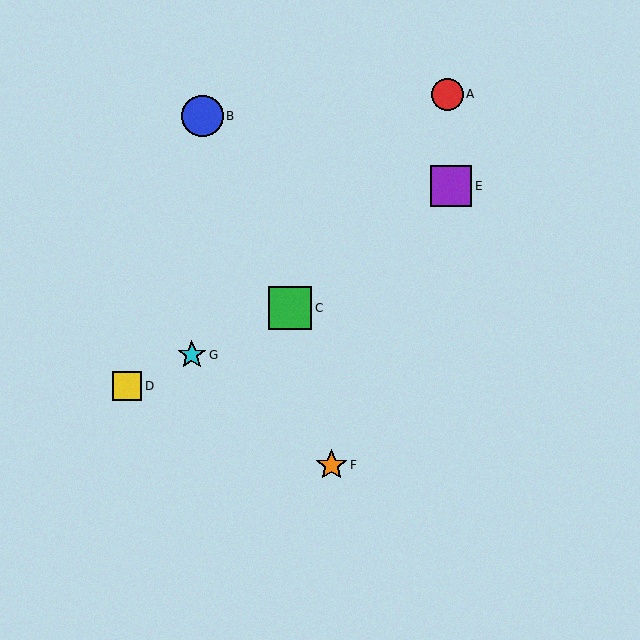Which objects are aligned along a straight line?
Objects C, D, G are aligned along a straight line.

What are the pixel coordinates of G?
Object G is at (192, 355).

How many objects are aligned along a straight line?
3 objects (C, D, G) are aligned along a straight line.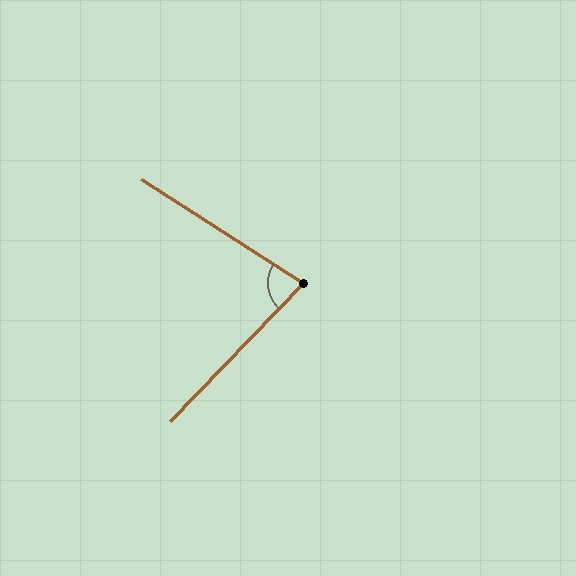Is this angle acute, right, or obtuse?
It is acute.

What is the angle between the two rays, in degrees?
Approximately 79 degrees.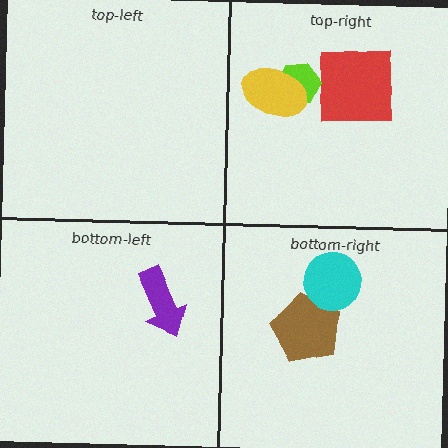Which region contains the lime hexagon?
The top-right region.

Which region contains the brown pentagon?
The bottom-right region.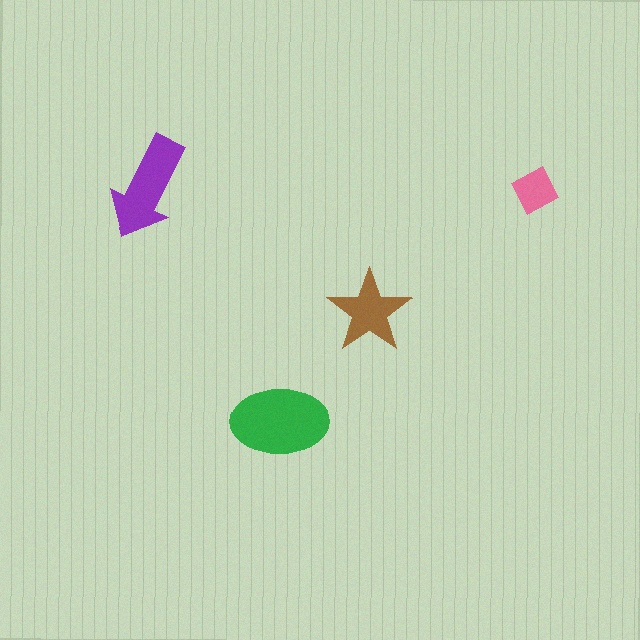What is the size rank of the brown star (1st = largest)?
3rd.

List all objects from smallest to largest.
The pink diamond, the brown star, the purple arrow, the green ellipse.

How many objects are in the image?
There are 4 objects in the image.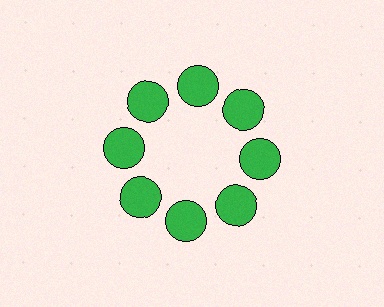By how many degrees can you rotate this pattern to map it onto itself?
The pattern maps onto itself every 45 degrees of rotation.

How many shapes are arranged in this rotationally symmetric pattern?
There are 8 shapes, arranged in 8 groups of 1.